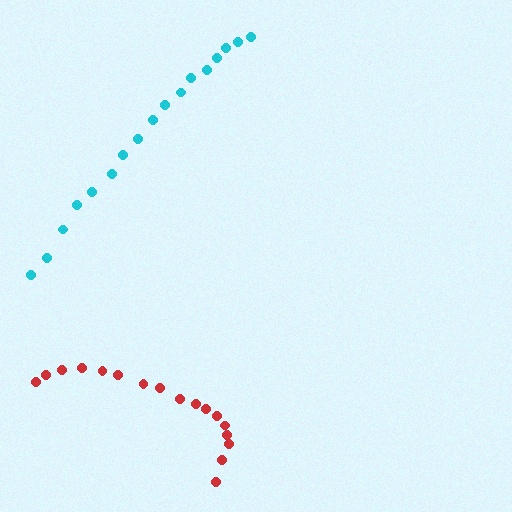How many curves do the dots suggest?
There are 2 distinct paths.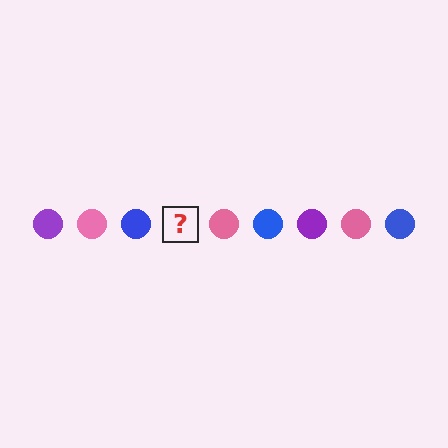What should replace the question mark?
The question mark should be replaced with a purple circle.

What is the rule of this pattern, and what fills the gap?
The rule is that the pattern cycles through purple, pink, blue circles. The gap should be filled with a purple circle.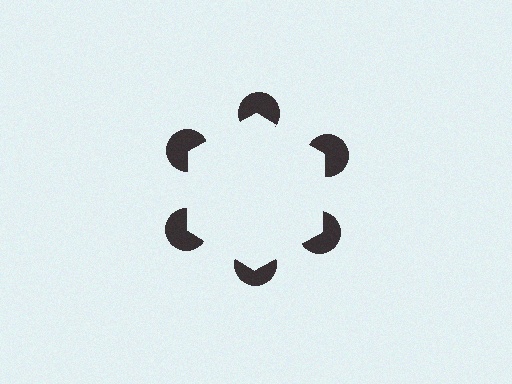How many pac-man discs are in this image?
There are 6 — one at each vertex of the illusory hexagon.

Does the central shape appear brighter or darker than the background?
It typically appears slightly brighter than the background, even though no actual brightness change is drawn.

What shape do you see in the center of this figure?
An illusory hexagon — its edges are inferred from the aligned wedge cuts in the pac-man discs, not physically drawn.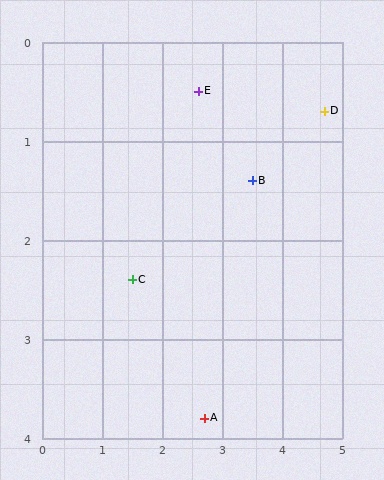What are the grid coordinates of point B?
Point B is at approximately (3.5, 1.4).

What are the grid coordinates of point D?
Point D is at approximately (4.7, 0.7).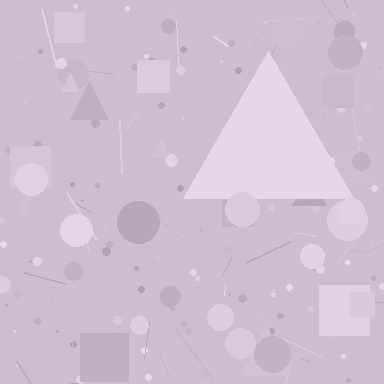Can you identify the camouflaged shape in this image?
The camouflaged shape is a triangle.